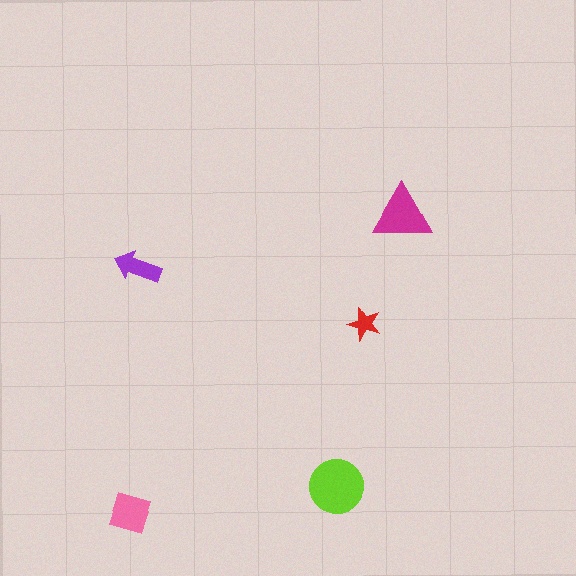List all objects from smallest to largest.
The red star, the purple arrow, the pink diamond, the magenta triangle, the lime circle.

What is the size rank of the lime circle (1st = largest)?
1st.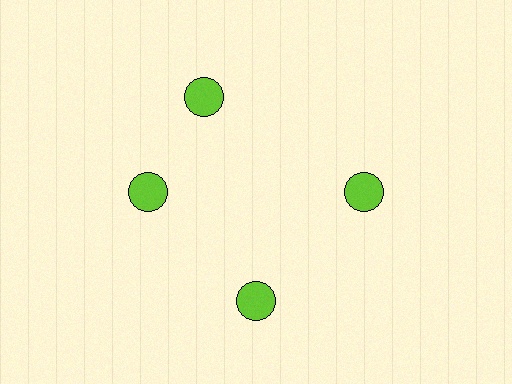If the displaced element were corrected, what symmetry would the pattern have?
It would have 4-fold rotational symmetry — the pattern would map onto itself every 90 degrees.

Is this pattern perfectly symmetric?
No. The 4 lime circles are arranged in a ring, but one element near the 12 o'clock position is rotated out of alignment along the ring, breaking the 4-fold rotational symmetry.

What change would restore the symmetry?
The symmetry would be restored by rotating it back into even spacing with its neighbors so that all 4 circles sit at equal angles and equal distance from the center.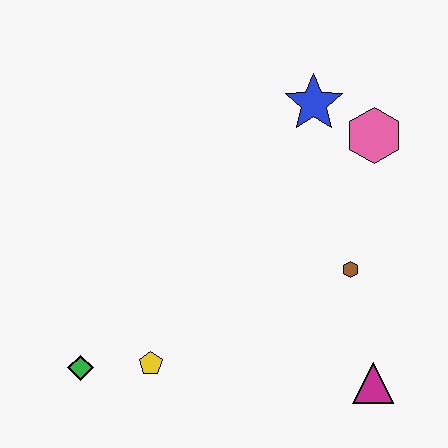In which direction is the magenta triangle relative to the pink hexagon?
The magenta triangle is below the pink hexagon.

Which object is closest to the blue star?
The pink hexagon is closest to the blue star.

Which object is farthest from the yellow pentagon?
The pink hexagon is farthest from the yellow pentagon.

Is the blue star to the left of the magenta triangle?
Yes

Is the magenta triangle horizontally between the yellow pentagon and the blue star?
No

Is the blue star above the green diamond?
Yes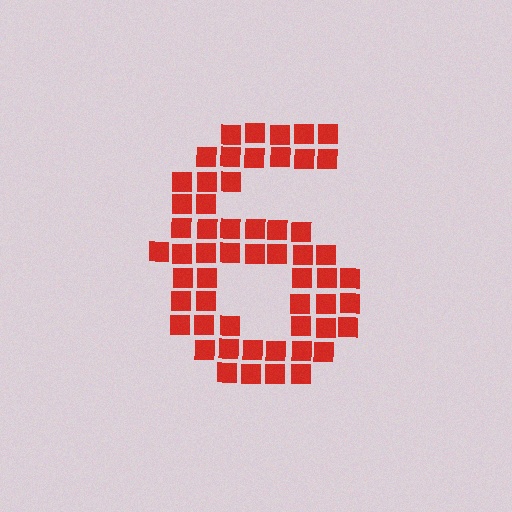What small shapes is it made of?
It is made of small squares.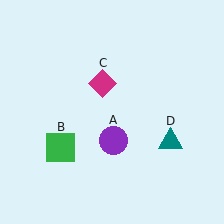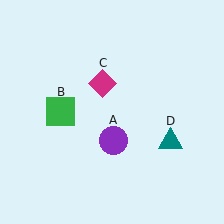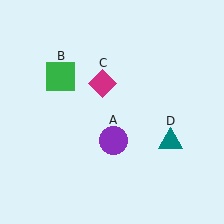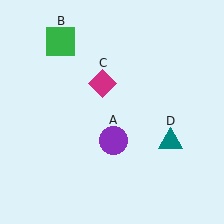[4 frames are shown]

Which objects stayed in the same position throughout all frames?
Purple circle (object A) and magenta diamond (object C) and teal triangle (object D) remained stationary.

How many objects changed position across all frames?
1 object changed position: green square (object B).